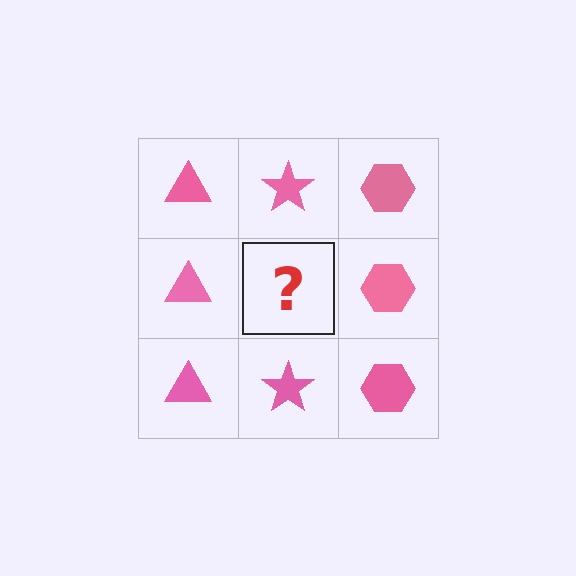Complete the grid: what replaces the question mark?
The question mark should be replaced with a pink star.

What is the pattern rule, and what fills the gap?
The rule is that each column has a consistent shape. The gap should be filled with a pink star.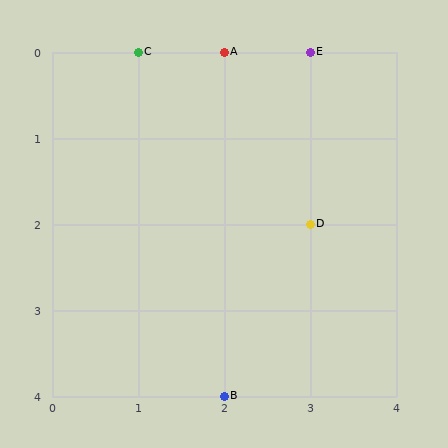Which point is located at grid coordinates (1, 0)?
Point C is at (1, 0).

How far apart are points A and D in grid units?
Points A and D are 1 column and 2 rows apart (about 2.2 grid units diagonally).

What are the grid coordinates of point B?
Point B is at grid coordinates (2, 4).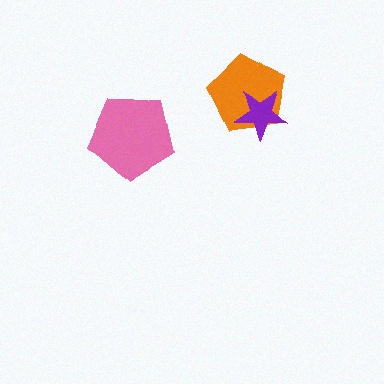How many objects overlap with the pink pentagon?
0 objects overlap with the pink pentagon.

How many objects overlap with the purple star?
1 object overlaps with the purple star.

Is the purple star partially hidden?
No, no other shape covers it.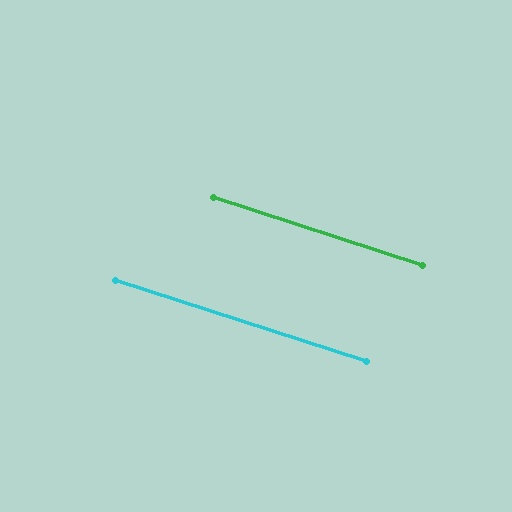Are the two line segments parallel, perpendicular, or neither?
Parallel — their directions differ by only 0.2°.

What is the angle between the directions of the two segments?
Approximately 0 degrees.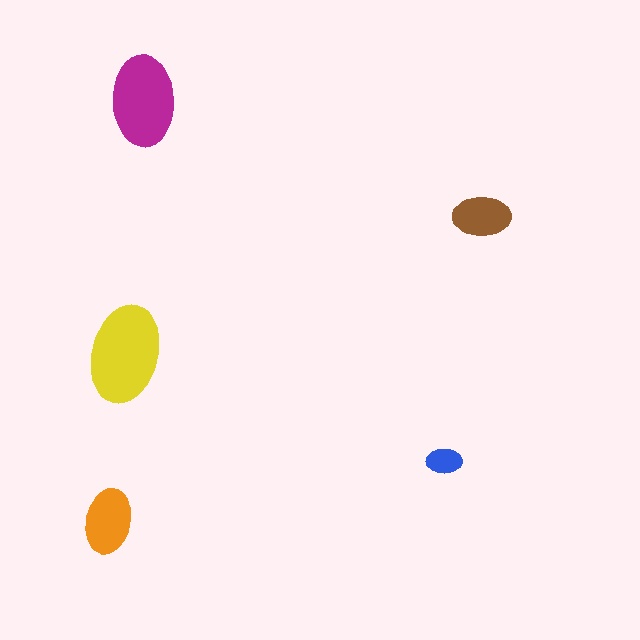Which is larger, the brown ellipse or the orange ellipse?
The orange one.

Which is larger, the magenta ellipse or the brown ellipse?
The magenta one.